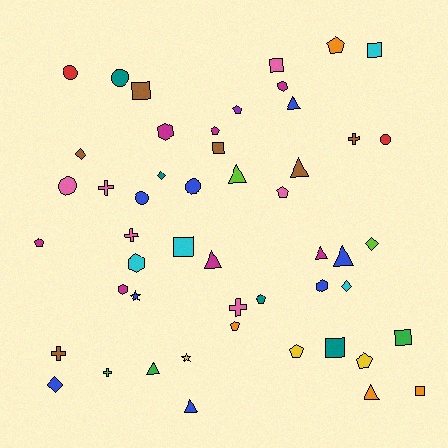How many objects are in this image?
There are 50 objects.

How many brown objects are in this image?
There are 6 brown objects.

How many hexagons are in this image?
There are 5 hexagons.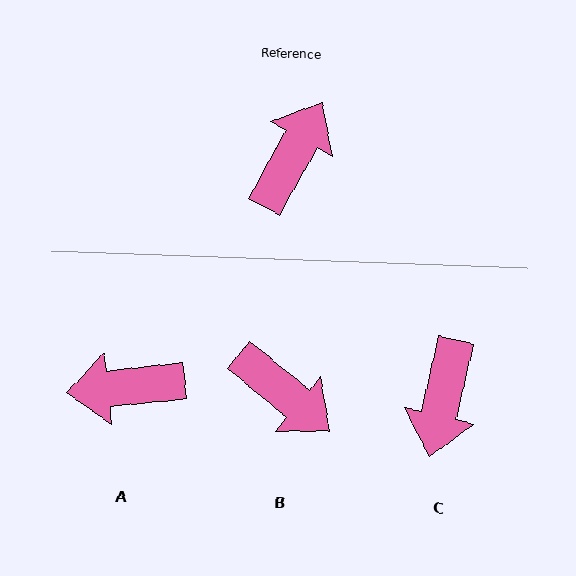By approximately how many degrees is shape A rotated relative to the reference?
Approximately 125 degrees counter-clockwise.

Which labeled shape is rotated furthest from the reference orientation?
C, about 164 degrees away.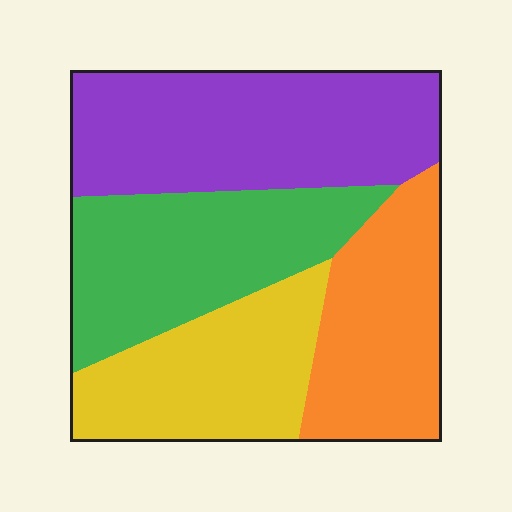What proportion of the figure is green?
Green covers roughly 25% of the figure.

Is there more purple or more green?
Purple.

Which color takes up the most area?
Purple, at roughly 30%.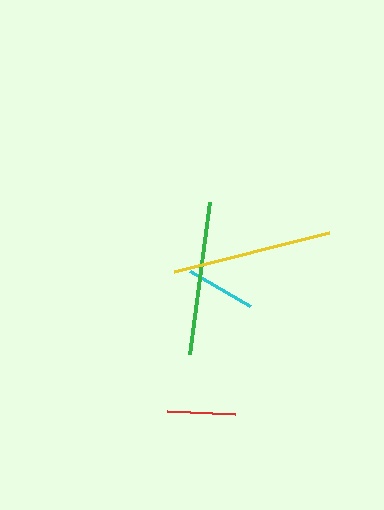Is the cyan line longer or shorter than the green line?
The green line is longer than the cyan line.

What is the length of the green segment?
The green segment is approximately 153 pixels long.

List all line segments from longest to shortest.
From longest to shortest: yellow, green, cyan, red.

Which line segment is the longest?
The yellow line is the longest at approximately 160 pixels.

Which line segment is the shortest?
The red line is the shortest at approximately 68 pixels.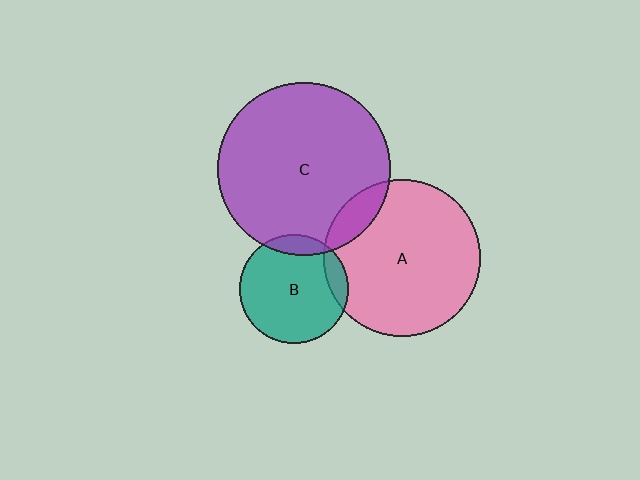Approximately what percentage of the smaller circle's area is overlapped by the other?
Approximately 10%.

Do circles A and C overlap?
Yes.